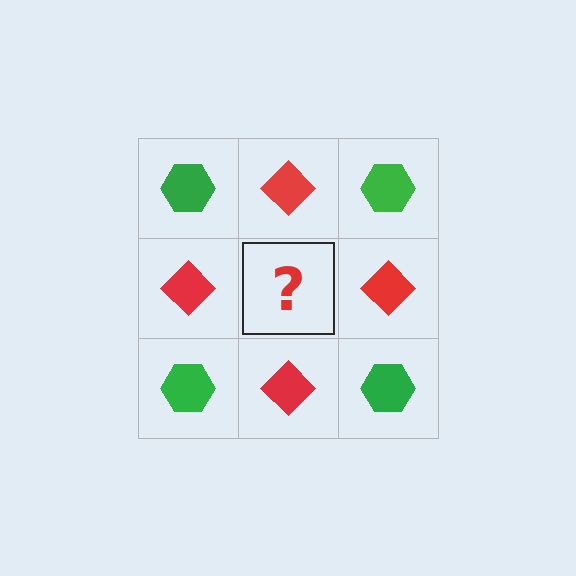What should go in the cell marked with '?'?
The missing cell should contain a green hexagon.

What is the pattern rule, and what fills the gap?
The rule is that it alternates green hexagon and red diamond in a checkerboard pattern. The gap should be filled with a green hexagon.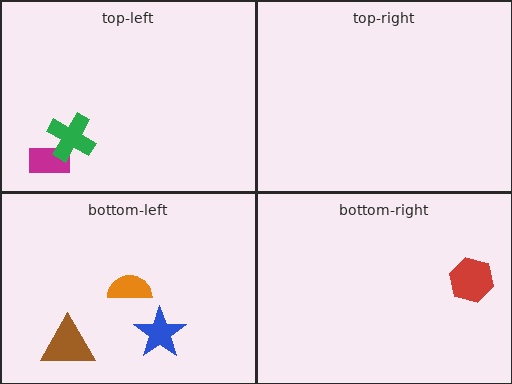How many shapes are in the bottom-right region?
1.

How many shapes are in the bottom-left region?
3.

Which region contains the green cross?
The top-left region.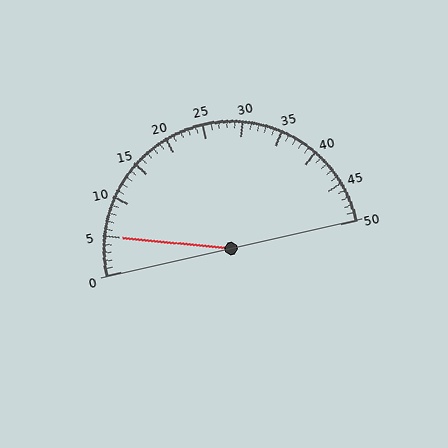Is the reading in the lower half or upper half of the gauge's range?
The reading is in the lower half of the range (0 to 50).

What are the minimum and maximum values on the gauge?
The gauge ranges from 0 to 50.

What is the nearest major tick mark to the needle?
The nearest major tick mark is 5.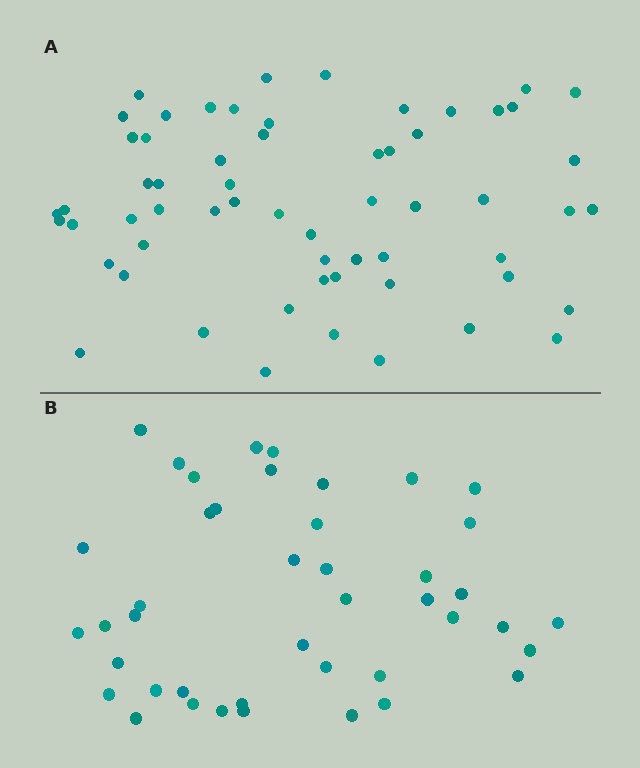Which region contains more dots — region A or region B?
Region A (the top region) has more dots.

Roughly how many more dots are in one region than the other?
Region A has approximately 15 more dots than region B.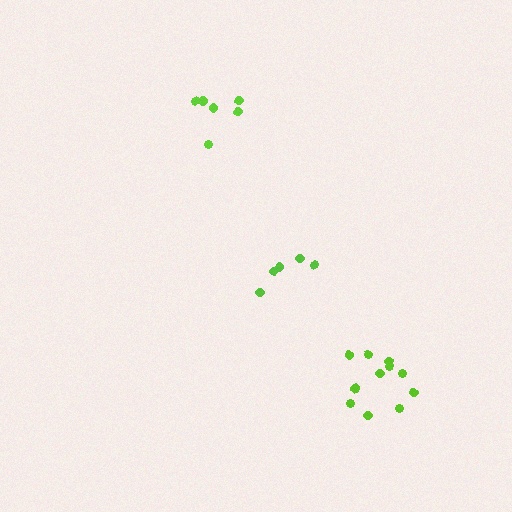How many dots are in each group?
Group 1: 6 dots, Group 2: 5 dots, Group 3: 11 dots (22 total).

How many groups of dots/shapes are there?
There are 3 groups.